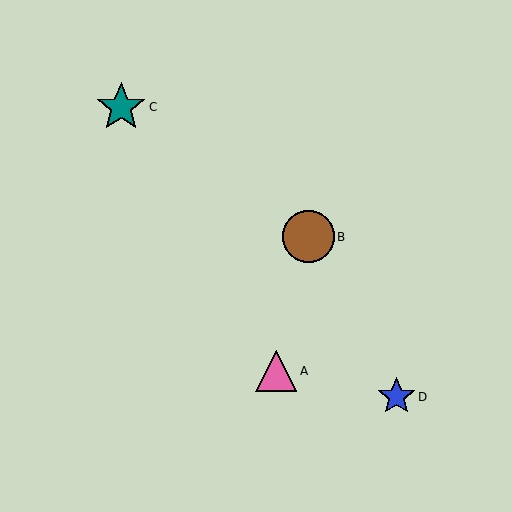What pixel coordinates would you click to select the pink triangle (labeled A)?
Click at (276, 371) to select the pink triangle A.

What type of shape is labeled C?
Shape C is a teal star.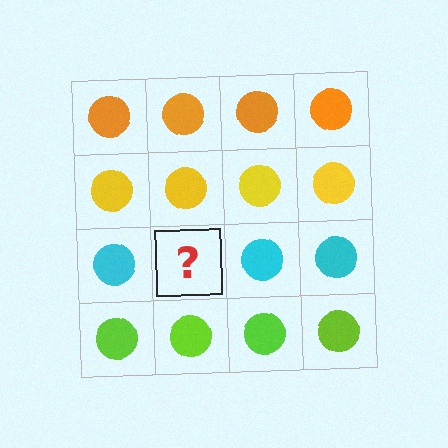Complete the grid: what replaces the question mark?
The question mark should be replaced with a cyan circle.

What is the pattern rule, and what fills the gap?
The rule is that each row has a consistent color. The gap should be filled with a cyan circle.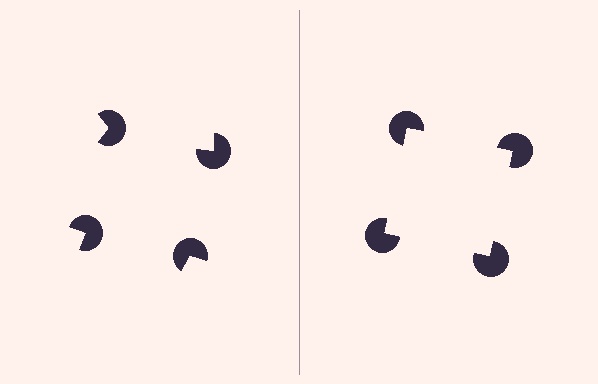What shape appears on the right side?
An illusory square.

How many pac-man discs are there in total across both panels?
8 — 4 on each side.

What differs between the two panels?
The pac-man discs are positioned identically on both sides; only the wedge orientations differ. On the right they align to a square; on the left they are misaligned.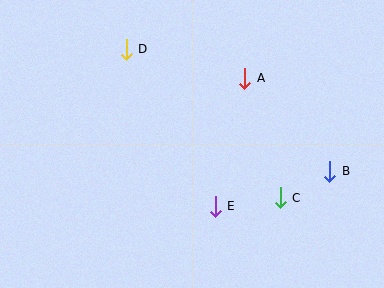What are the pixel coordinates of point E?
Point E is at (215, 206).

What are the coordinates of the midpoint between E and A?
The midpoint between E and A is at (230, 142).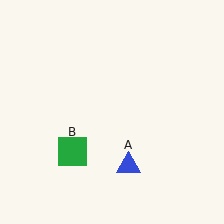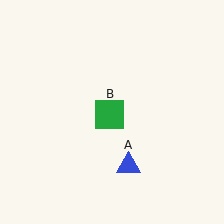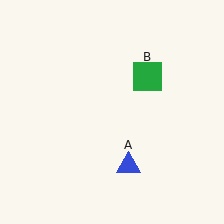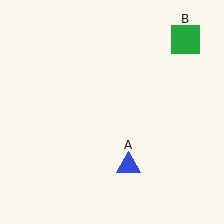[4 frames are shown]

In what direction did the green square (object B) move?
The green square (object B) moved up and to the right.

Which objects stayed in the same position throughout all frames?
Blue triangle (object A) remained stationary.